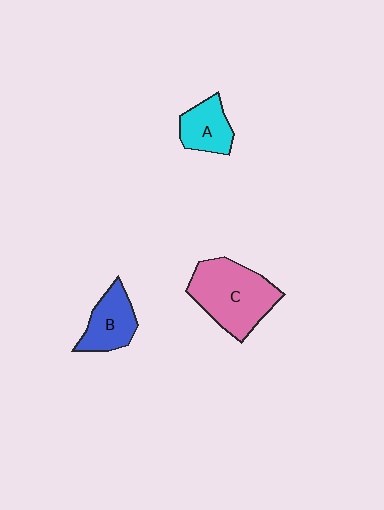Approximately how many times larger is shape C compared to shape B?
Approximately 1.8 times.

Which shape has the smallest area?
Shape A (cyan).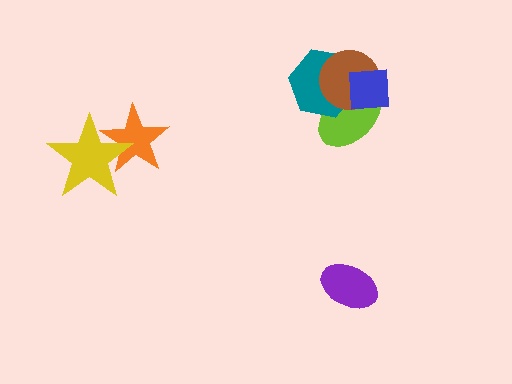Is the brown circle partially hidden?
Yes, it is partially covered by another shape.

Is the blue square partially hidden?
No, no other shape covers it.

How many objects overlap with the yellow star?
1 object overlaps with the yellow star.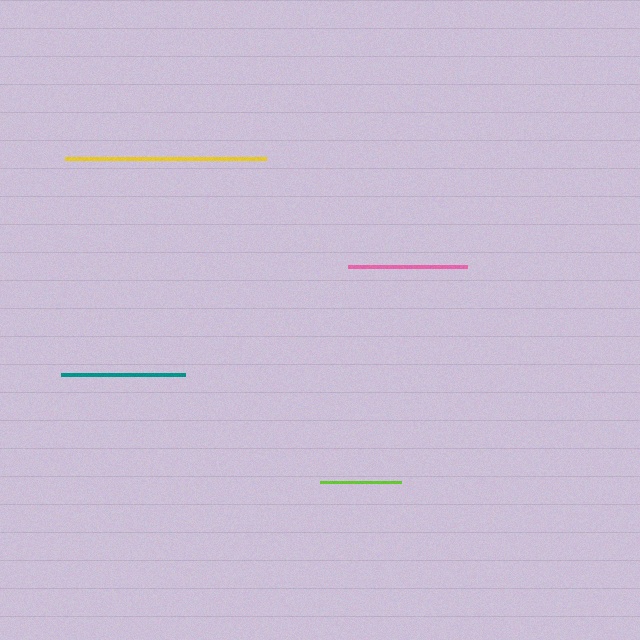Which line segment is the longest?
The yellow line is the longest at approximately 201 pixels.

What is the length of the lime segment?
The lime segment is approximately 82 pixels long.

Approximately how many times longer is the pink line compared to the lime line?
The pink line is approximately 1.5 times the length of the lime line.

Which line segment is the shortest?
The lime line is the shortest at approximately 82 pixels.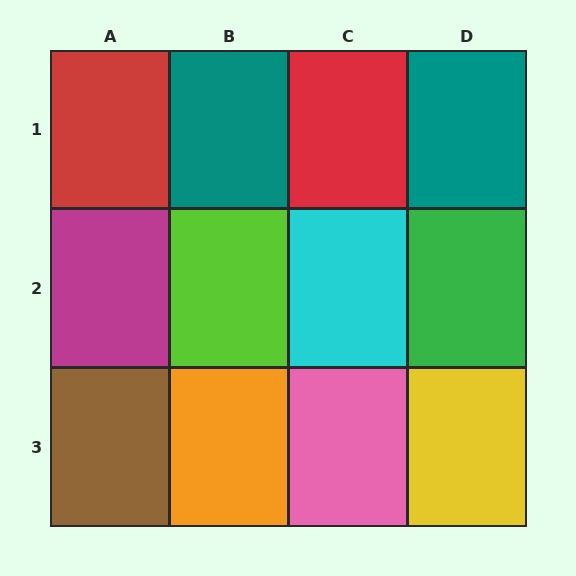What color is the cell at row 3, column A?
Brown.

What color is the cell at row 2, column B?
Lime.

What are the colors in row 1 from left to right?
Red, teal, red, teal.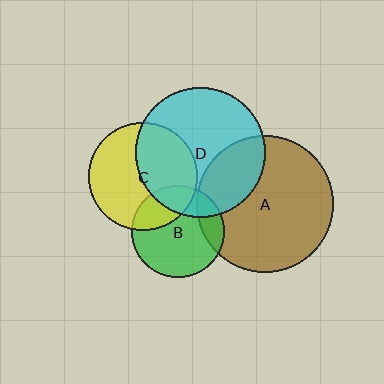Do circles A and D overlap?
Yes.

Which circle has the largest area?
Circle A (brown).